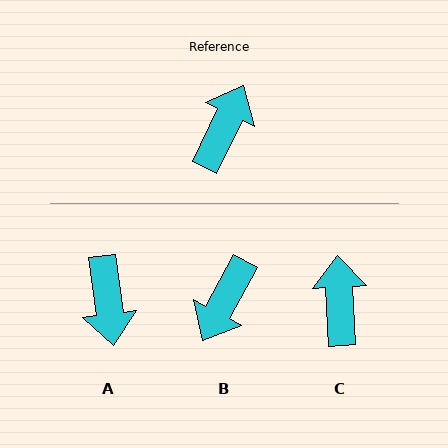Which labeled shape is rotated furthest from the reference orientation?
B, about 178 degrees away.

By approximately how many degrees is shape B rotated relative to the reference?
Approximately 178 degrees counter-clockwise.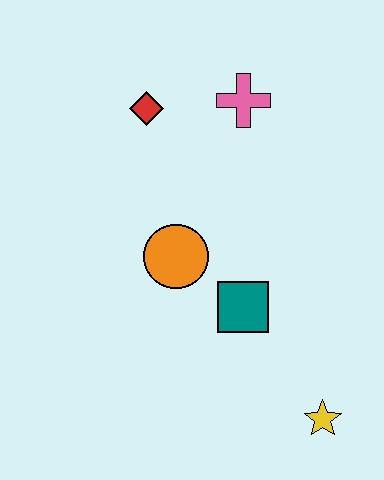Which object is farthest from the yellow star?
The red diamond is farthest from the yellow star.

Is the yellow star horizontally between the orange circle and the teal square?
No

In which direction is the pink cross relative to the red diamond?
The pink cross is to the right of the red diamond.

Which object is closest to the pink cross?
The red diamond is closest to the pink cross.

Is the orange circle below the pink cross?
Yes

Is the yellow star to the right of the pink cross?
Yes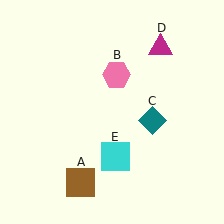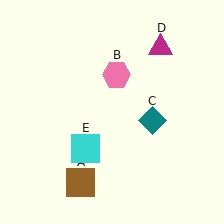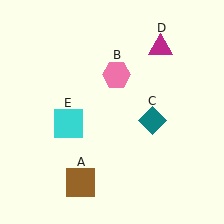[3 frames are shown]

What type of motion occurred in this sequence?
The cyan square (object E) rotated clockwise around the center of the scene.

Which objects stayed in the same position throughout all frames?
Brown square (object A) and pink hexagon (object B) and teal diamond (object C) and magenta triangle (object D) remained stationary.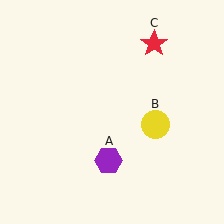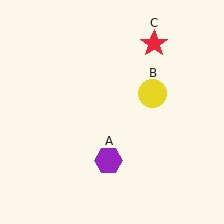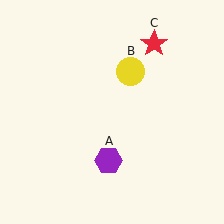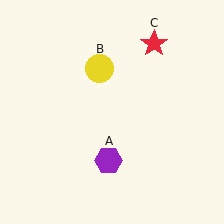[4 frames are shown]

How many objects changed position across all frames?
1 object changed position: yellow circle (object B).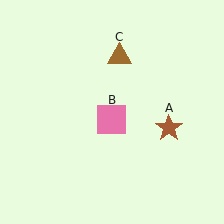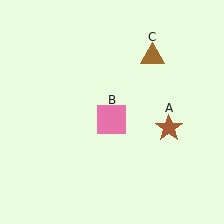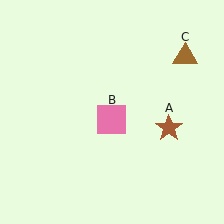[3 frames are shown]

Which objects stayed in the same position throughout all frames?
Brown star (object A) and pink square (object B) remained stationary.